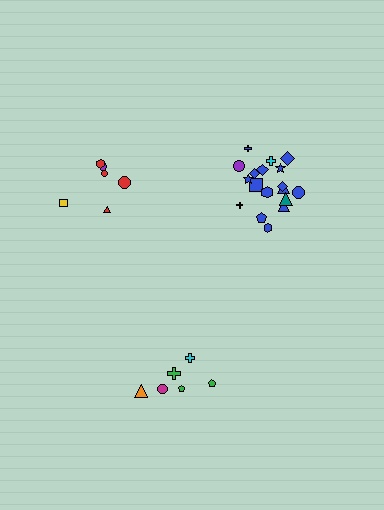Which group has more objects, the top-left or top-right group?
The top-right group.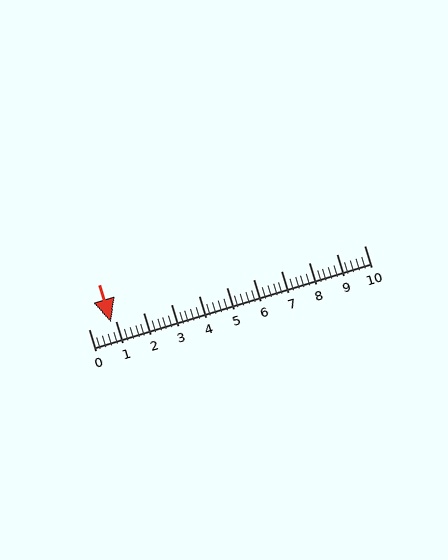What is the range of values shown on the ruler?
The ruler shows values from 0 to 10.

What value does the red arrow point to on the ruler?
The red arrow points to approximately 0.8.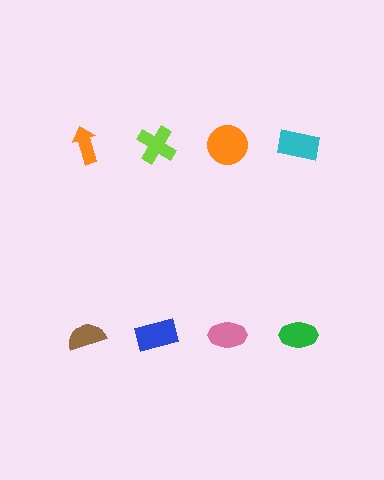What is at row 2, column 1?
A brown semicircle.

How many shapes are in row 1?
4 shapes.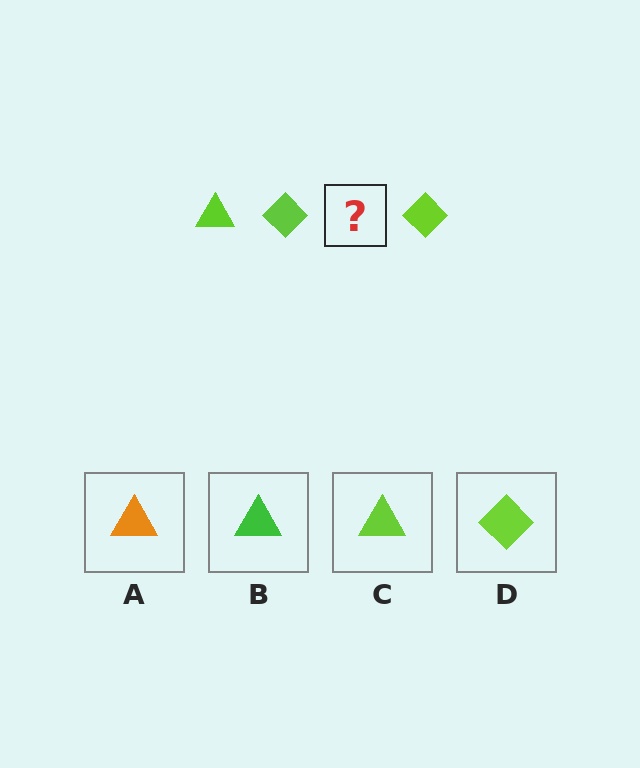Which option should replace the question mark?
Option C.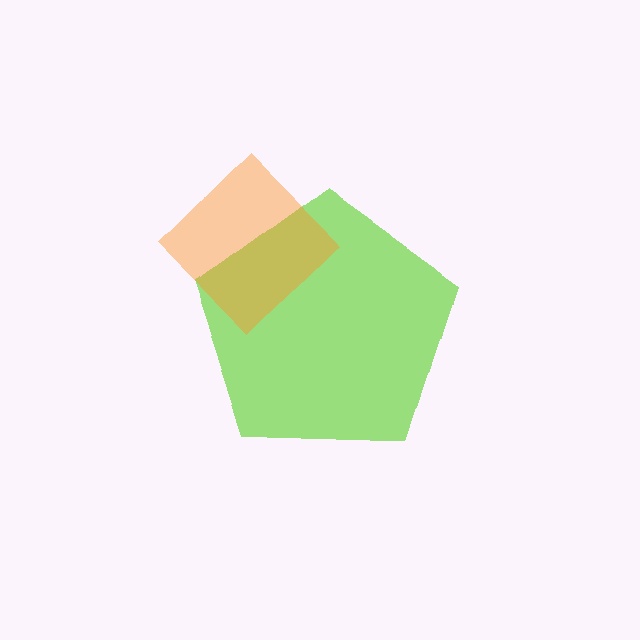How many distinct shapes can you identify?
There are 2 distinct shapes: a lime pentagon, an orange diamond.